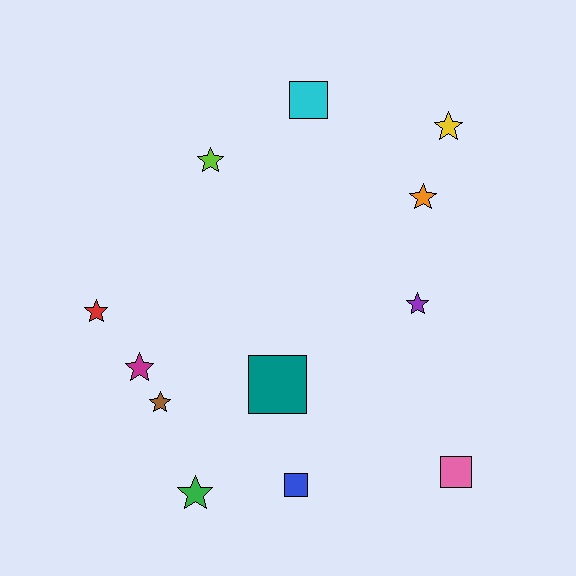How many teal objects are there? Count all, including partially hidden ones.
There is 1 teal object.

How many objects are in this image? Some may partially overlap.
There are 12 objects.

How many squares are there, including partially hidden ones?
There are 4 squares.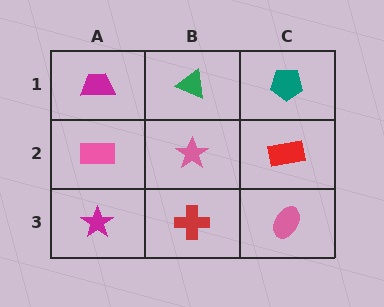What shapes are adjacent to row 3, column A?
A pink rectangle (row 2, column A), a red cross (row 3, column B).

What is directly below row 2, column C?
A pink ellipse.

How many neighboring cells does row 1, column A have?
2.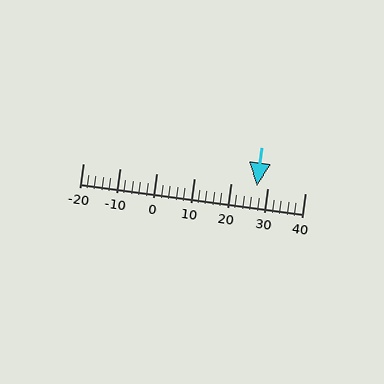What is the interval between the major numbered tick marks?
The major tick marks are spaced 10 units apart.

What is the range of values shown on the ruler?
The ruler shows values from -20 to 40.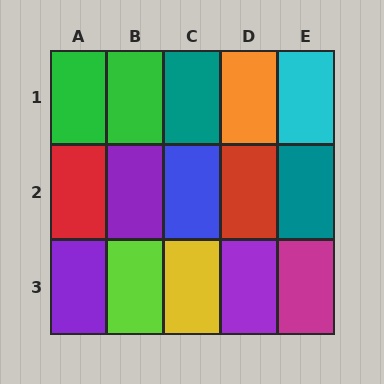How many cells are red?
2 cells are red.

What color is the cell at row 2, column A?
Red.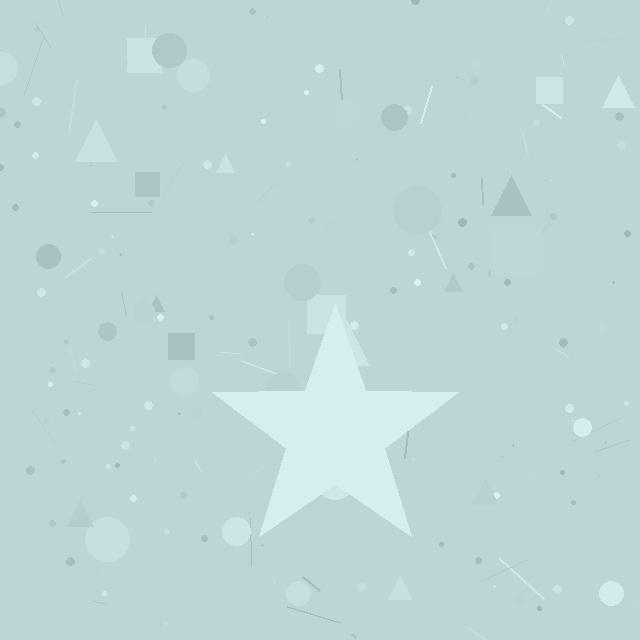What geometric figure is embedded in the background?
A star is embedded in the background.